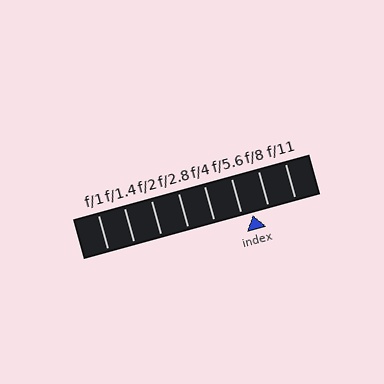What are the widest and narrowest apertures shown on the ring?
The widest aperture shown is f/1 and the narrowest is f/11.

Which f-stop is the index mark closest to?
The index mark is closest to f/5.6.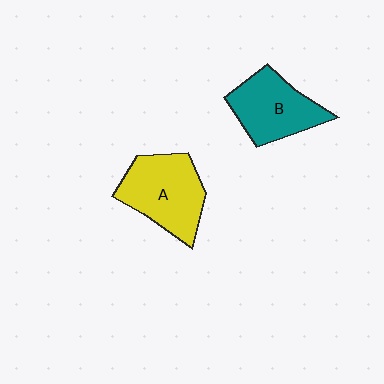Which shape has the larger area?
Shape A (yellow).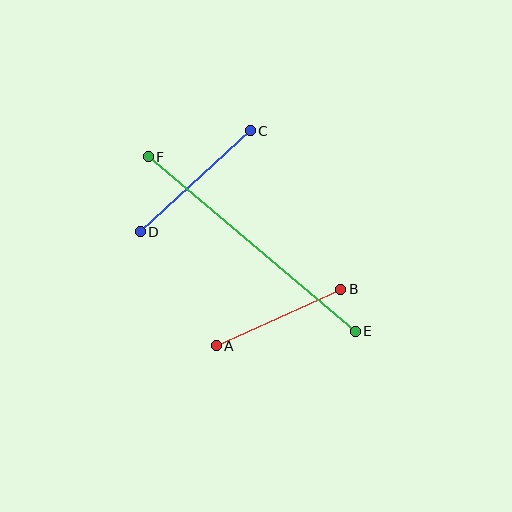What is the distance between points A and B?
The distance is approximately 137 pixels.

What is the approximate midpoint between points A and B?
The midpoint is at approximately (278, 318) pixels.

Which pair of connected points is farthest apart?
Points E and F are farthest apart.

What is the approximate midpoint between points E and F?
The midpoint is at approximately (252, 244) pixels.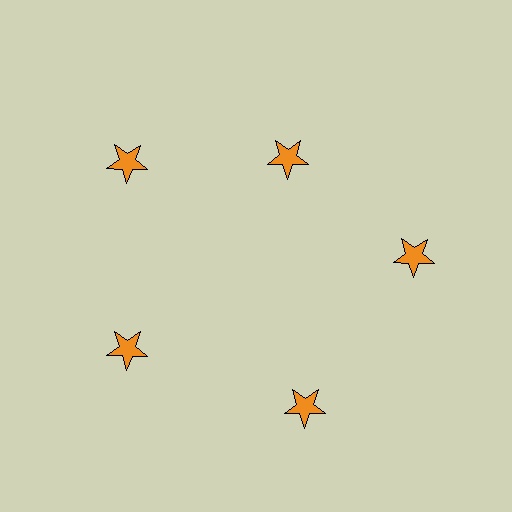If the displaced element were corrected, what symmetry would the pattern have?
It would have 5-fold rotational symmetry — the pattern would map onto itself every 72 degrees.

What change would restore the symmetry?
The symmetry would be restored by moving it outward, back onto the ring so that all 5 stars sit at equal angles and equal distance from the center.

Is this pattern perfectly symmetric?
No. The 5 orange stars are arranged in a ring, but one element near the 1 o'clock position is pulled inward toward the center, breaking the 5-fold rotational symmetry.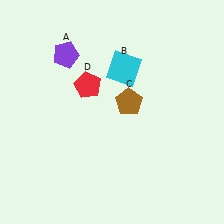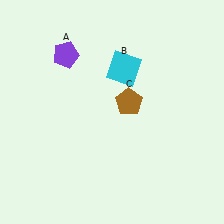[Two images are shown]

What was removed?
The red pentagon (D) was removed in Image 2.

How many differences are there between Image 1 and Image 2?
There is 1 difference between the two images.